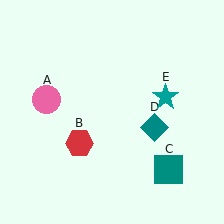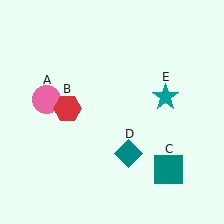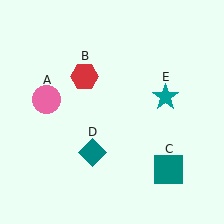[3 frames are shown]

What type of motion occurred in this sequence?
The red hexagon (object B), teal diamond (object D) rotated clockwise around the center of the scene.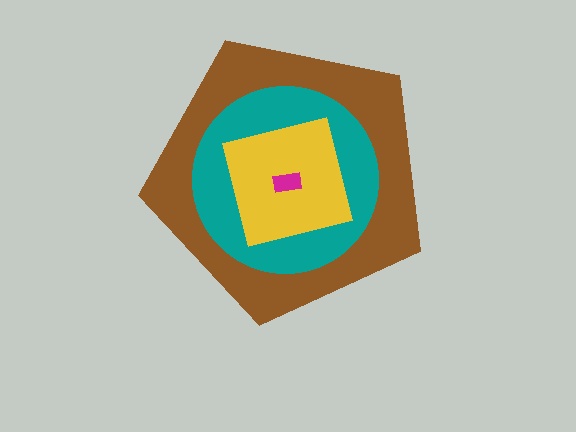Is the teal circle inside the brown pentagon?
Yes.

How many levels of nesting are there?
4.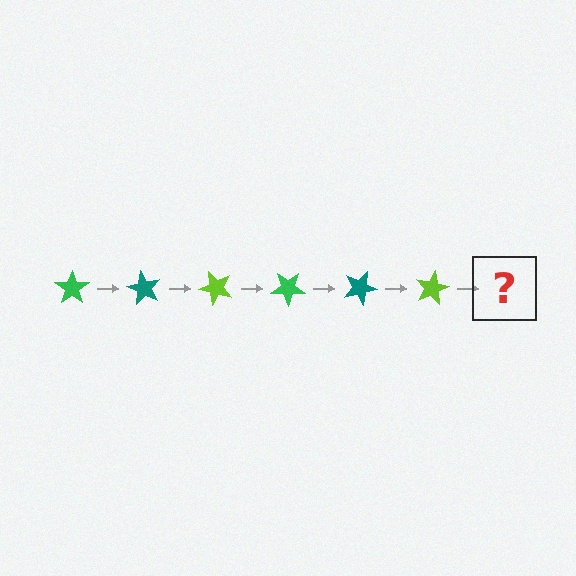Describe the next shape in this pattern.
It should be a green star, rotated 360 degrees from the start.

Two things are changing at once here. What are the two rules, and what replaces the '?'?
The two rules are that it rotates 60 degrees each step and the color cycles through green, teal, and lime. The '?' should be a green star, rotated 360 degrees from the start.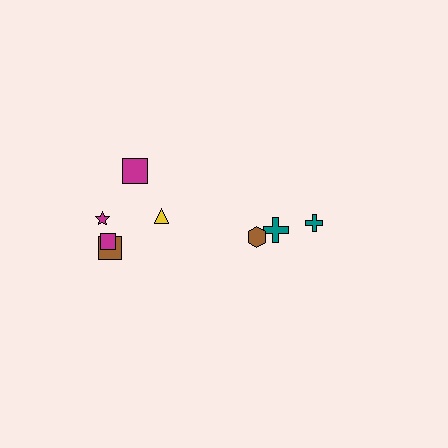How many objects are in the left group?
There are 5 objects.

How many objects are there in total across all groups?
There are 8 objects.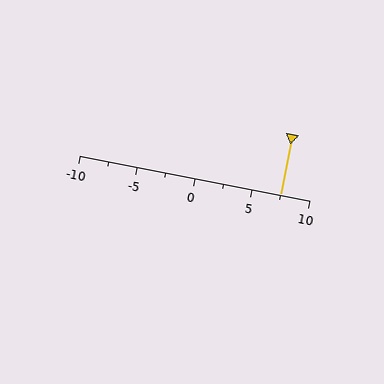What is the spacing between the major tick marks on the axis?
The major ticks are spaced 5 apart.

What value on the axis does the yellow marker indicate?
The marker indicates approximately 7.5.